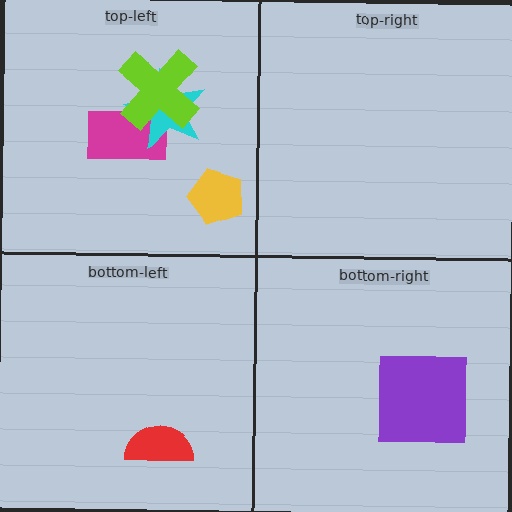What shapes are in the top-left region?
The yellow pentagon, the magenta rectangle, the cyan star, the lime cross.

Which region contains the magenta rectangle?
The top-left region.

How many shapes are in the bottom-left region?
1.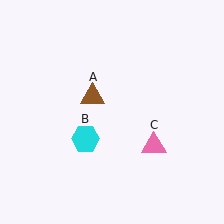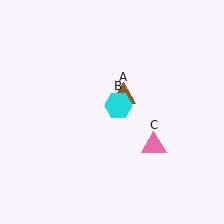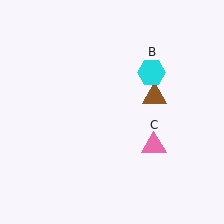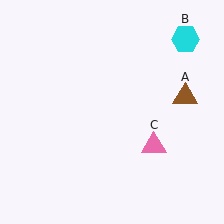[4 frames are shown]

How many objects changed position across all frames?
2 objects changed position: brown triangle (object A), cyan hexagon (object B).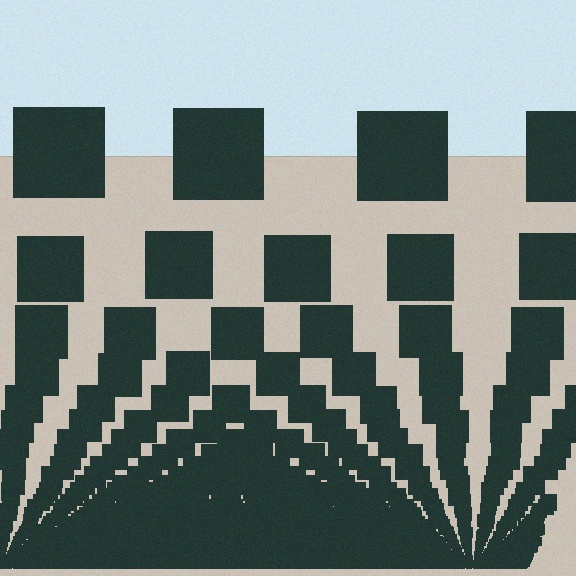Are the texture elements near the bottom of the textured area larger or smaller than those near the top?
Smaller. The gradient is inverted — elements near the bottom are smaller and denser.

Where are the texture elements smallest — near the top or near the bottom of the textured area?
Near the bottom.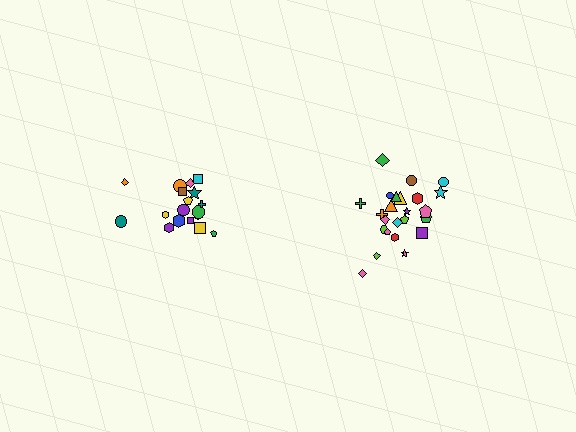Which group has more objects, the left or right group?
The right group.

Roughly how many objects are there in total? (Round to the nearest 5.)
Roughly 45 objects in total.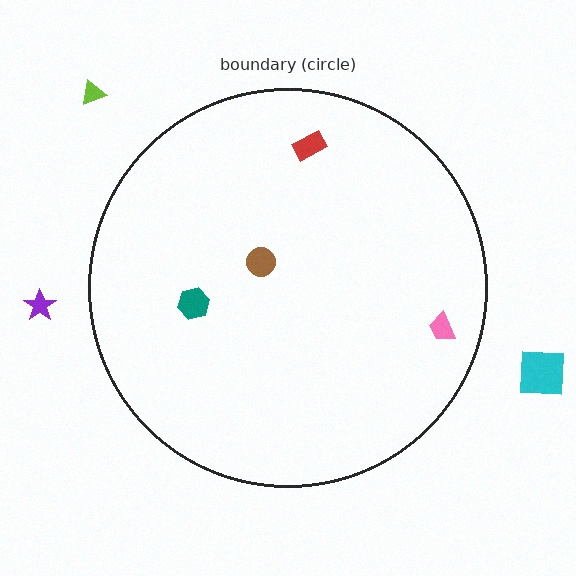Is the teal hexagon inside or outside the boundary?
Inside.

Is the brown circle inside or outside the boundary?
Inside.